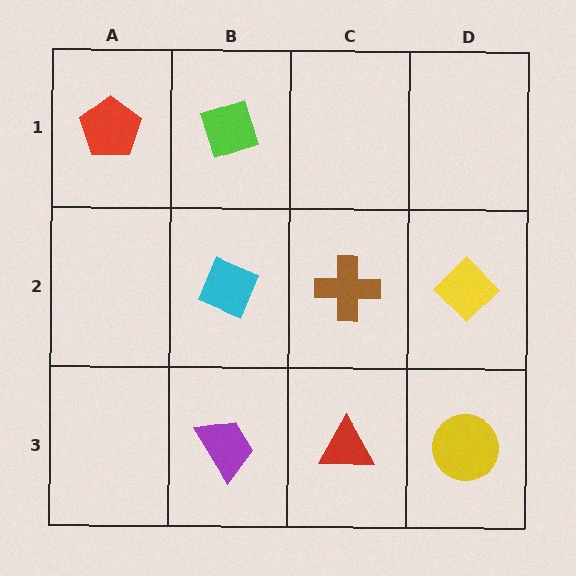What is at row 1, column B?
A lime diamond.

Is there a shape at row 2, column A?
No, that cell is empty.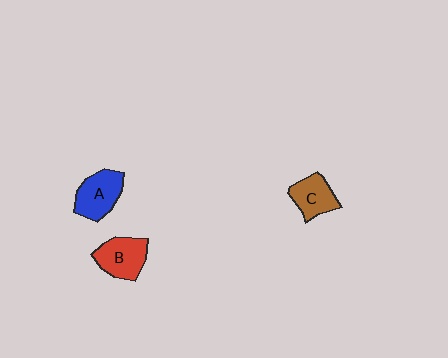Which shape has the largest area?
Shape A (blue).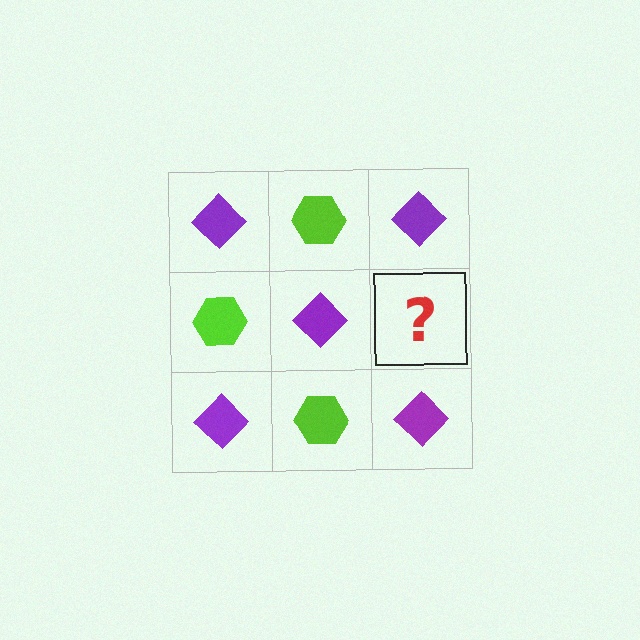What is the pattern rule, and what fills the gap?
The rule is that it alternates purple diamond and lime hexagon in a checkerboard pattern. The gap should be filled with a lime hexagon.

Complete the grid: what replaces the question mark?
The question mark should be replaced with a lime hexagon.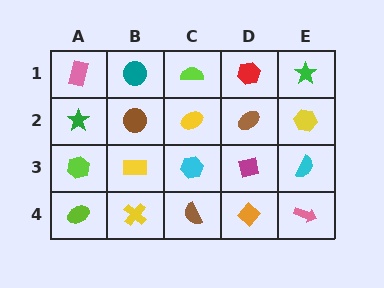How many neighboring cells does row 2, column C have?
4.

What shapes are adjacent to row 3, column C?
A yellow ellipse (row 2, column C), a brown semicircle (row 4, column C), a yellow rectangle (row 3, column B), a magenta square (row 3, column D).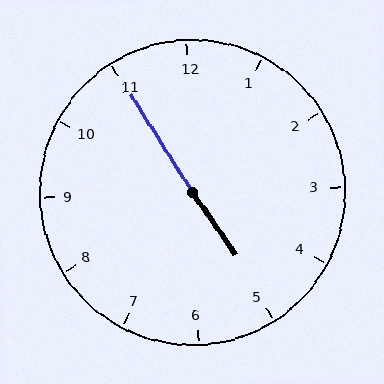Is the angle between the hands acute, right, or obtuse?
It is obtuse.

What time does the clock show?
4:55.